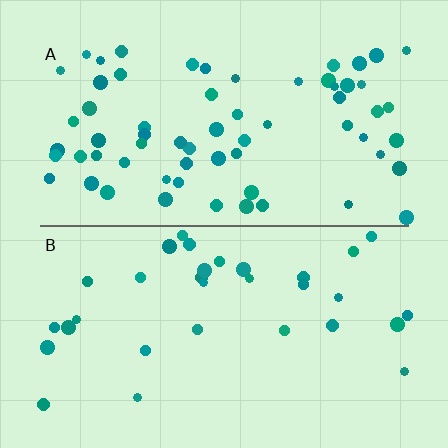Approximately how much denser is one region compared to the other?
Approximately 2.0× — region A over region B.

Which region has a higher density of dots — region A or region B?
A (the top).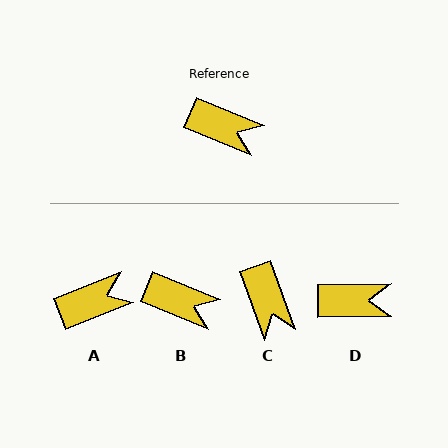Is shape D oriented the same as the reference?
No, it is off by about 23 degrees.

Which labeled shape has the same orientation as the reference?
B.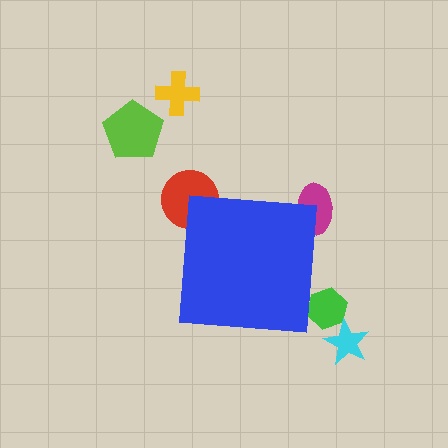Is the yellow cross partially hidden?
No, the yellow cross is fully visible.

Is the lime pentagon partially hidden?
No, the lime pentagon is fully visible.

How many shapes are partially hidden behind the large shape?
3 shapes are partially hidden.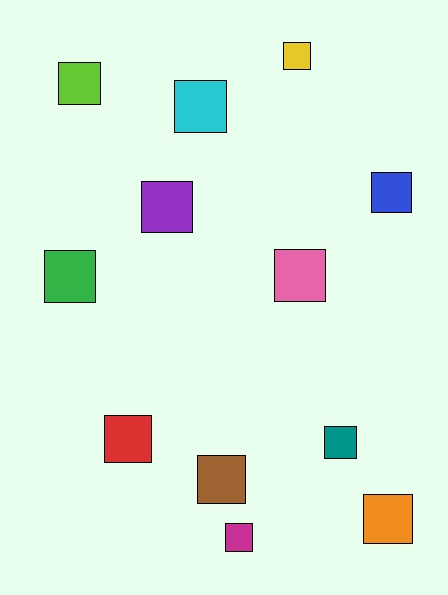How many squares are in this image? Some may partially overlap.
There are 12 squares.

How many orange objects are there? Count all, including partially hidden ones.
There is 1 orange object.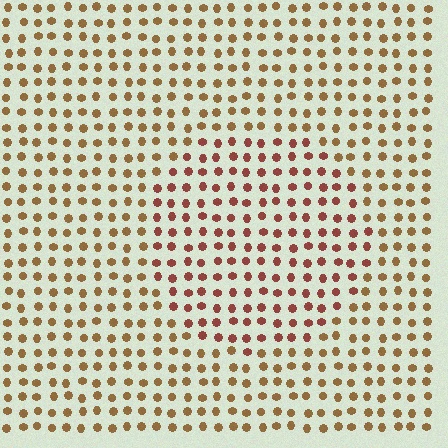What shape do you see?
I see a circle.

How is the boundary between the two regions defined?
The boundary is defined purely by a slight shift in hue (about 30 degrees). Spacing, size, and orientation are identical on both sides.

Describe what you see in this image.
The image is filled with small brown elements in a uniform arrangement. A circle-shaped region is visible where the elements are tinted to a slightly different hue, forming a subtle color boundary.